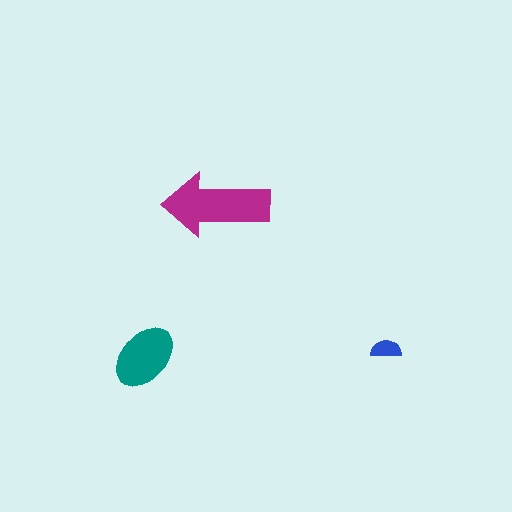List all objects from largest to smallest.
The magenta arrow, the teal ellipse, the blue semicircle.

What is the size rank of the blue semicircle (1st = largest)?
3rd.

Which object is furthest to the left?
The teal ellipse is leftmost.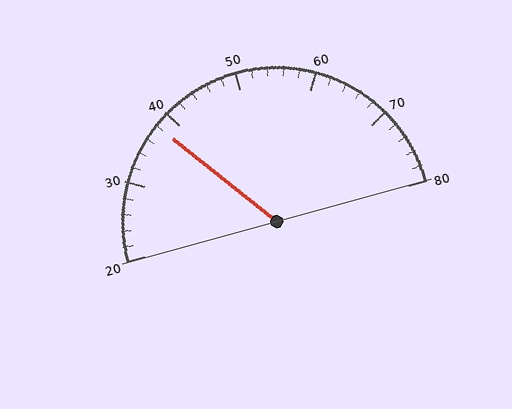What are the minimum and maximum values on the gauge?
The gauge ranges from 20 to 80.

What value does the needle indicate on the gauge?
The needle indicates approximately 38.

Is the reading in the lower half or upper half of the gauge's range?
The reading is in the lower half of the range (20 to 80).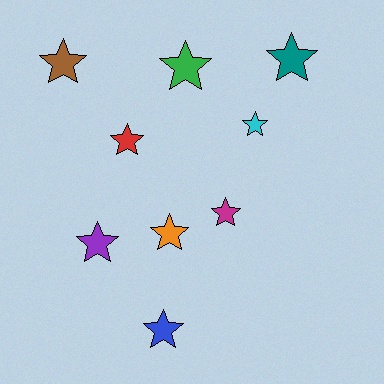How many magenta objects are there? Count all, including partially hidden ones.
There is 1 magenta object.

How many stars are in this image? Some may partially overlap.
There are 9 stars.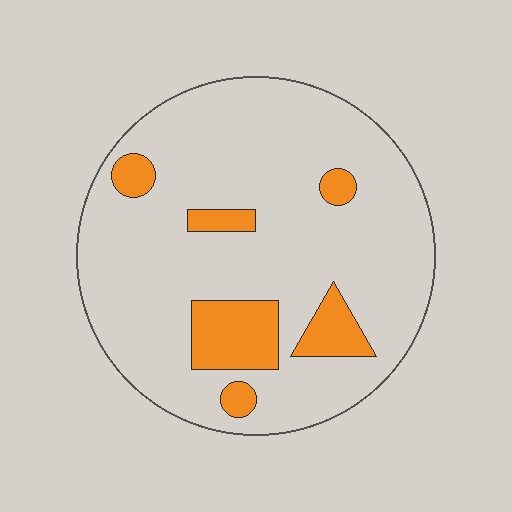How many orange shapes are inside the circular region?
6.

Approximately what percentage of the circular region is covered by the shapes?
Approximately 15%.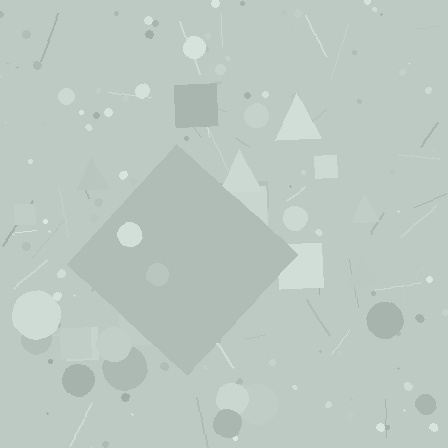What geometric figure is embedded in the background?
A diamond is embedded in the background.